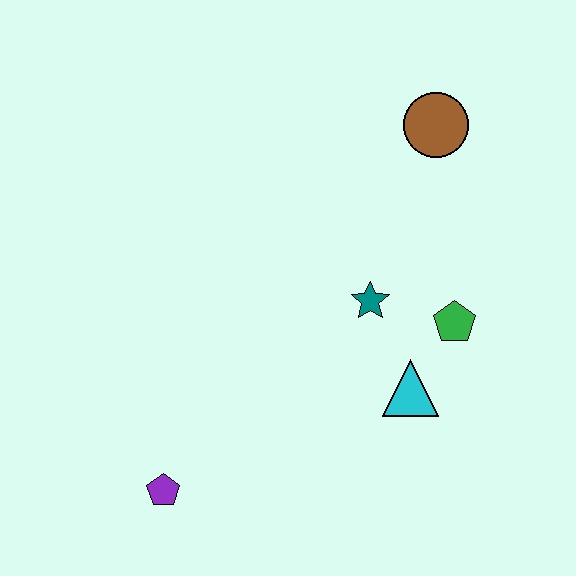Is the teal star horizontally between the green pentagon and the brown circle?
No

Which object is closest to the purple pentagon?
The cyan triangle is closest to the purple pentagon.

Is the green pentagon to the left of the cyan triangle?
No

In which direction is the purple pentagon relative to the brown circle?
The purple pentagon is below the brown circle.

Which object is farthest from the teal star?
The purple pentagon is farthest from the teal star.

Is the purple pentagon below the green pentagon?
Yes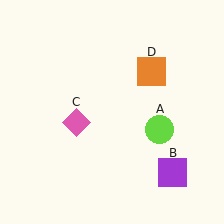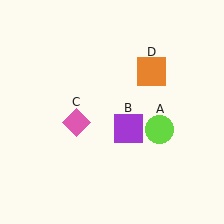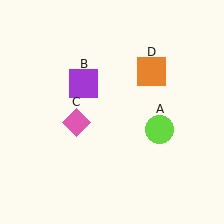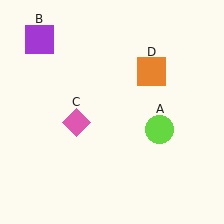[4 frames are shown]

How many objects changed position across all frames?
1 object changed position: purple square (object B).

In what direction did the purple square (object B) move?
The purple square (object B) moved up and to the left.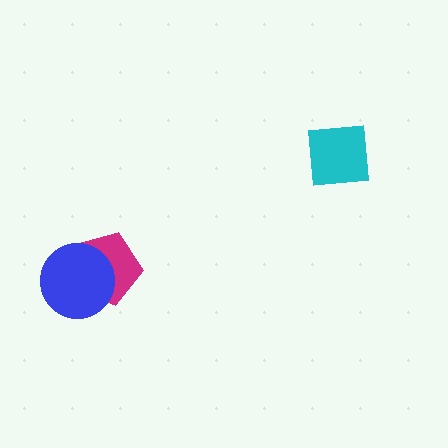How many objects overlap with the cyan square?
0 objects overlap with the cyan square.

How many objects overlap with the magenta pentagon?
1 object overlaps with the magenta pentagon.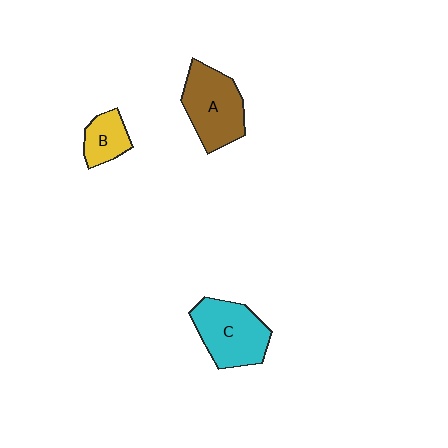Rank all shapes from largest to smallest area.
From largest to smallest: A (brown), C (cyan), B (yellow).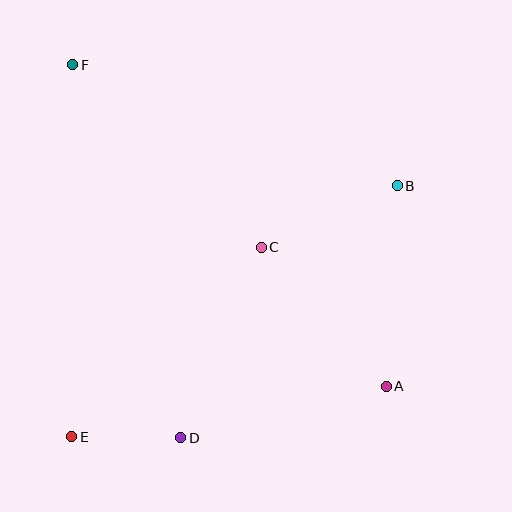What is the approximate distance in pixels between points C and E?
The distance between C and E is approximately 268 pixels.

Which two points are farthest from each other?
Points A and F are farthest from each other.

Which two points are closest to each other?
Points D and E are closest to each other.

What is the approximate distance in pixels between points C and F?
The distance between C and F is approximately 262 pixels.